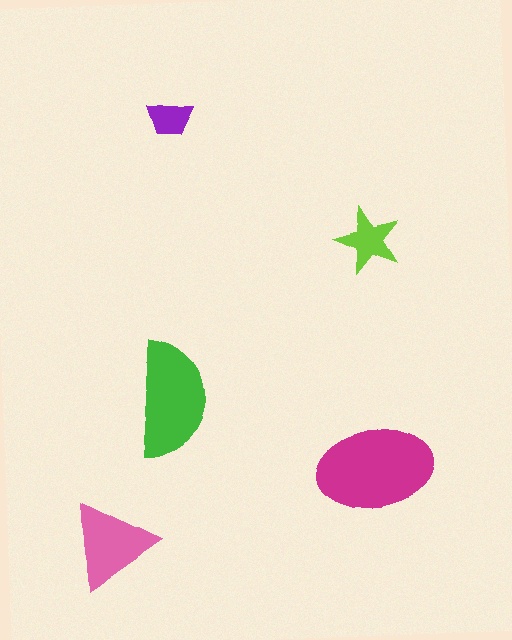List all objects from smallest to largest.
The purple trapezoid, the lime star, the pink triangle, the green semicircle, the magenta ellipse.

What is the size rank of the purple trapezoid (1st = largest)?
5th.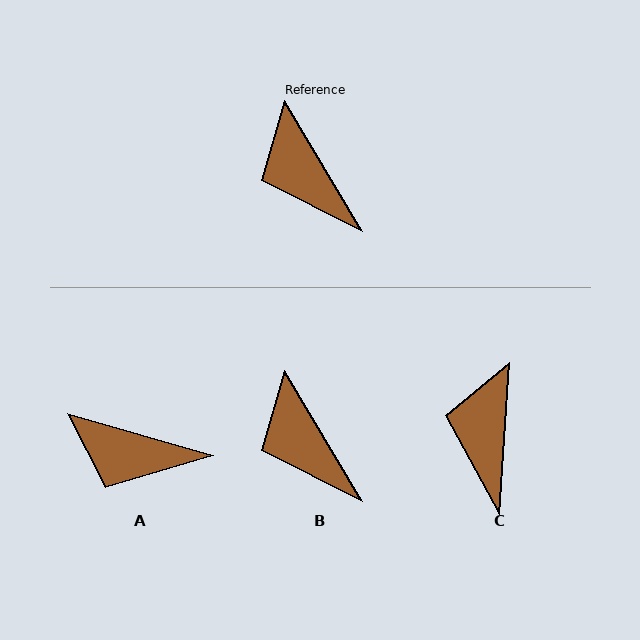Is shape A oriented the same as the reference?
No, it is off by about 43 degrees.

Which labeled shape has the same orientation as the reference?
B.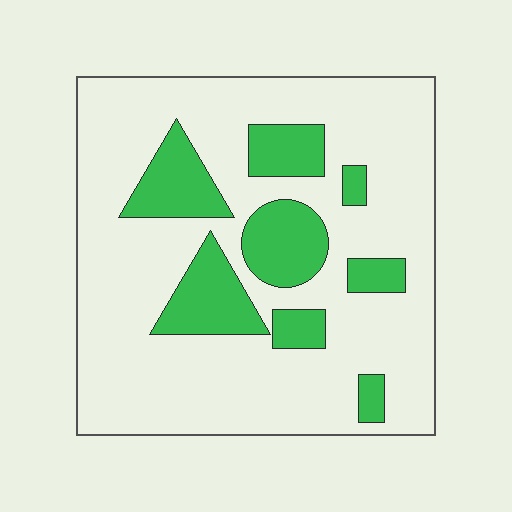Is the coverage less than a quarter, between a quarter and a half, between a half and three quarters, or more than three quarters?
Less than a quarter.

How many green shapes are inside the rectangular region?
8.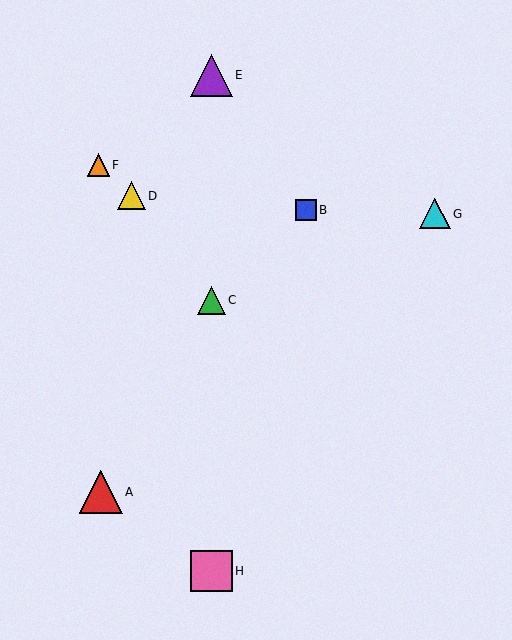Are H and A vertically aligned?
No, H is at x≈211 and A is at x≈101.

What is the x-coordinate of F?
Object F is at x≈98.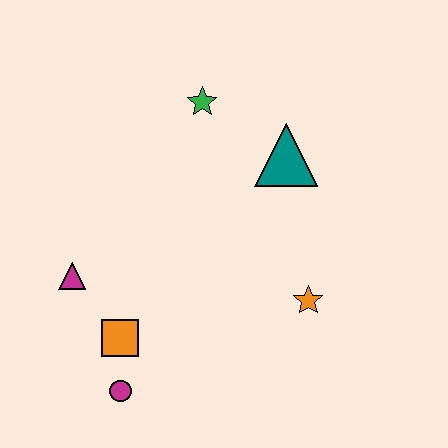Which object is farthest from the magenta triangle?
The teal triangle is farthest from the magenta triangle.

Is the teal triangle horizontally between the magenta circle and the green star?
No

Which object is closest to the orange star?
The teal triangle is closest to the orange star.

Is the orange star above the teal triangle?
No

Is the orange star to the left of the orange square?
No